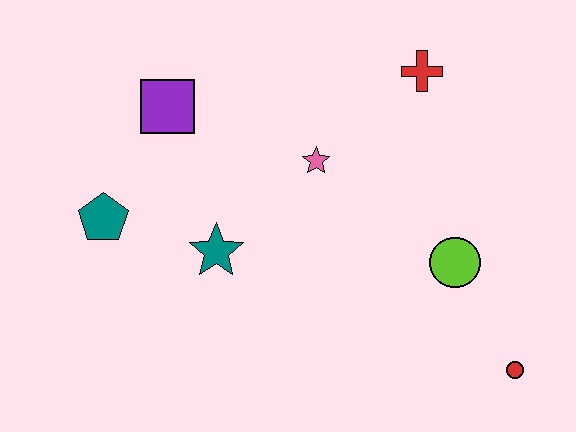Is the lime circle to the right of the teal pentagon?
Yes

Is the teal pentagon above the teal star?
Yes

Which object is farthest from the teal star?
The red circle is farthest from the teal star.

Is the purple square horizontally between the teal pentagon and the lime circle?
Yes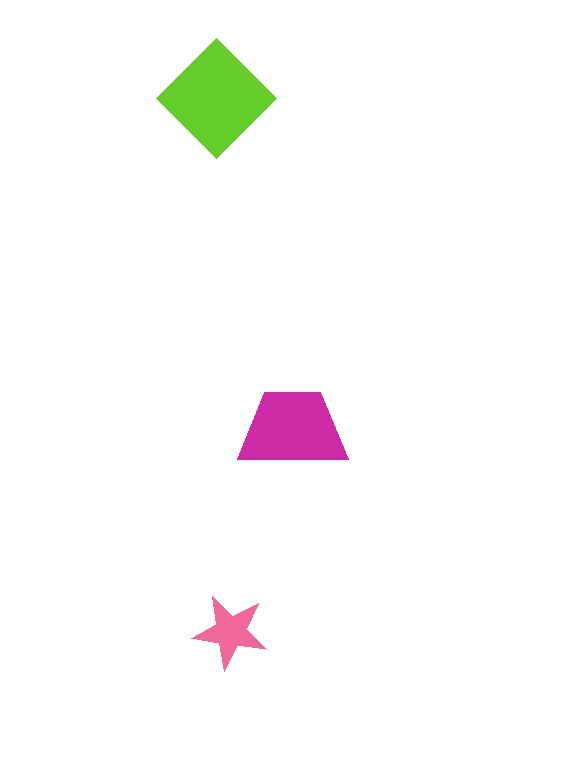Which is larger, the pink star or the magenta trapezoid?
The magenta trapezoid.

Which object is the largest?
The lime diamond.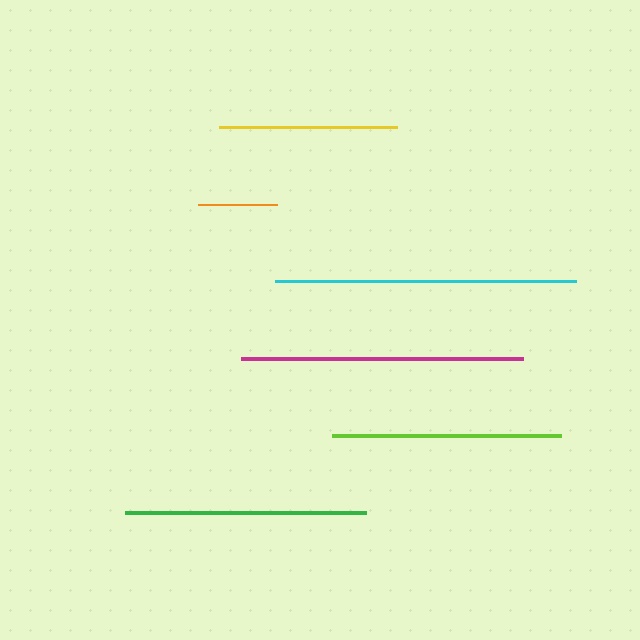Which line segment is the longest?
The cyan line is the longest at approximately 302 pixels.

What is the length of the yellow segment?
The yellow segment is approximately 177 pixels long.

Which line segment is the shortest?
The orange line is the shortest at approximately 79 pixels.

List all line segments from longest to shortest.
From longest to shortest: cyan, magenta, green, lime, yellow, orange.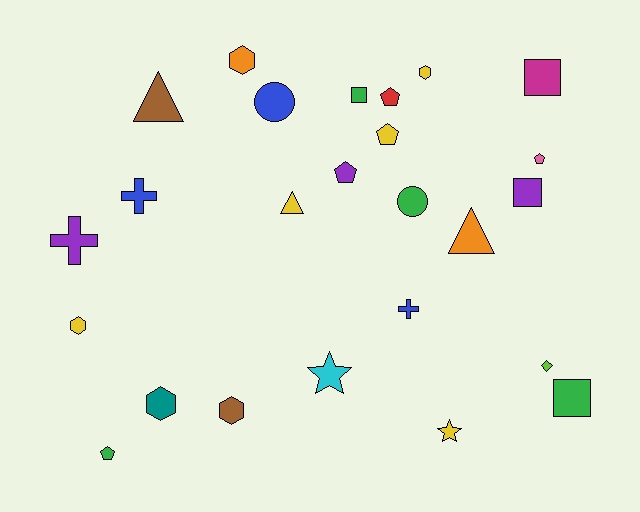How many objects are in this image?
There are 25 objects.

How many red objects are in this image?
There is 1 red object.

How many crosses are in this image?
There are 3 crosses.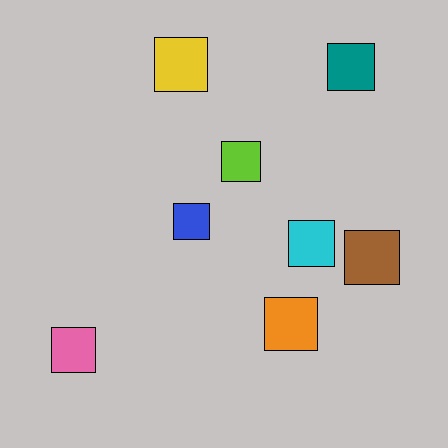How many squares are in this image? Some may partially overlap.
There are 8 squares.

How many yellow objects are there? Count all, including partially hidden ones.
There is 1 yellow object.